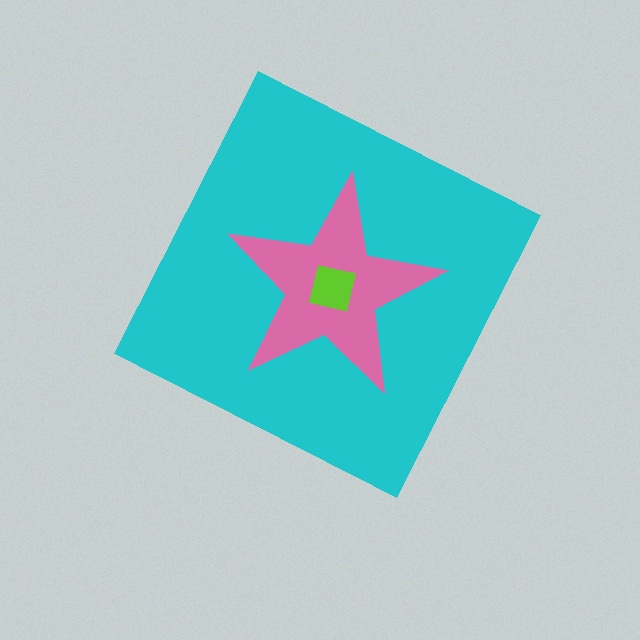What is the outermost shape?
The cyan diamond.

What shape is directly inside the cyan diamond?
The pink star.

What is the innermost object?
The lime square.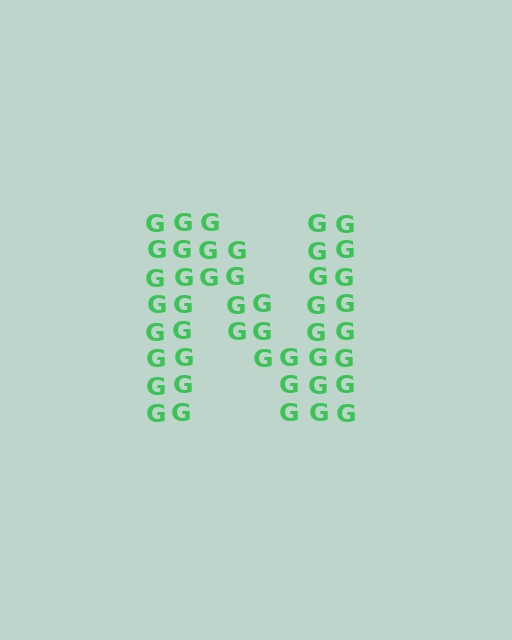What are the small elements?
The small elements are letter G's.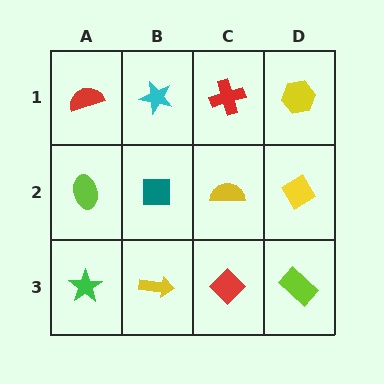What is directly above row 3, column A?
A lime ellipse.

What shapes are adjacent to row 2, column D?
A yellow hexagon (row 1, column D), a lime rectangle (row 3, column D), a yellow semicircle (row 2, column C).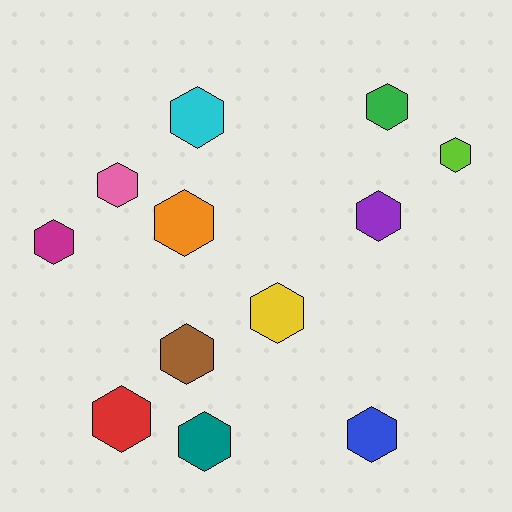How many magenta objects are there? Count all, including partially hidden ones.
There is 1 magenta object.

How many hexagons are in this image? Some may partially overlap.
There are 12 hexagons.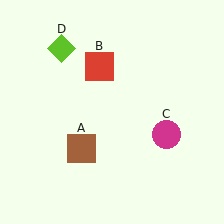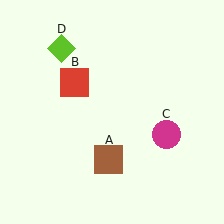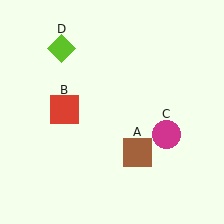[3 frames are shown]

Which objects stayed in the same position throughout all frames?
Magenta circle (object C) and lime diamond (object D) remained stationary.